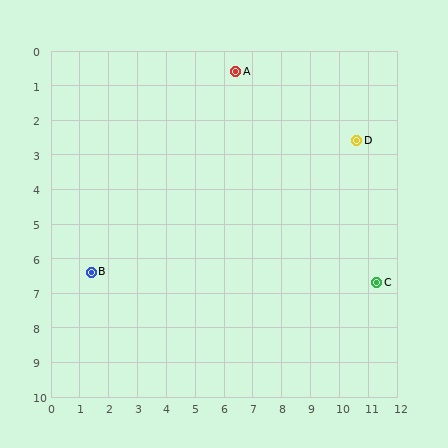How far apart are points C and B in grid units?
Points C and B are about 9.9 grid units apart.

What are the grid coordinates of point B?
Point B is at approximately (1.4, 6.4).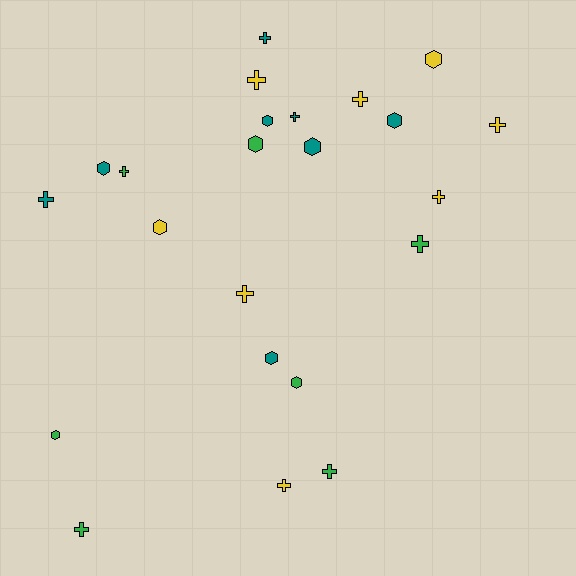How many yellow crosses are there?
There are 6 yellow crosses.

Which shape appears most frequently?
Cross, with 13 objects.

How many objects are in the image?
There are 23 objects.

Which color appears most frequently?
Yellow, with 8 objects.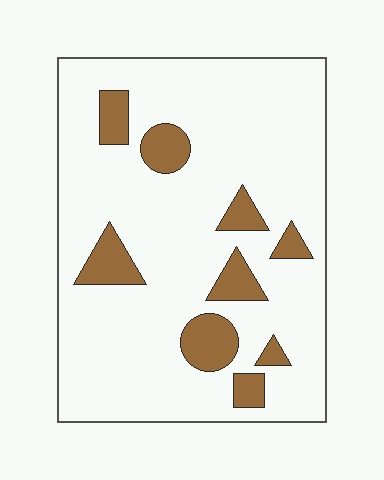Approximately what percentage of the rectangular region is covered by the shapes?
Approximately 15%.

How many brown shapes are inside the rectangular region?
9.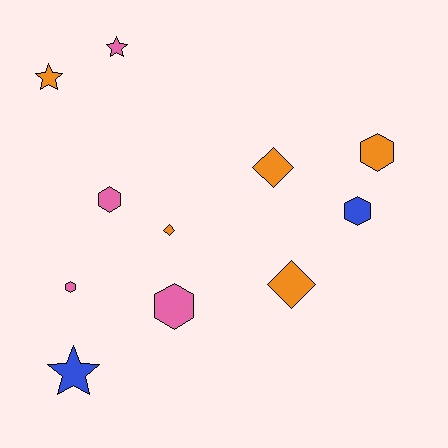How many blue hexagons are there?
There is 1 blue hexagon.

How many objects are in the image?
There are 11 objects.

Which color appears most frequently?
Orange, with 5 objects.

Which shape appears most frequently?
Hexagon, with 5 objects.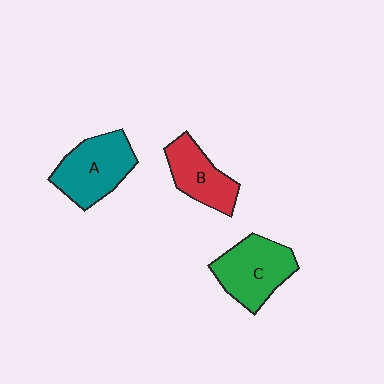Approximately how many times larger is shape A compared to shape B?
Approximately 1.3 times.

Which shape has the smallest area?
Shape B (red).